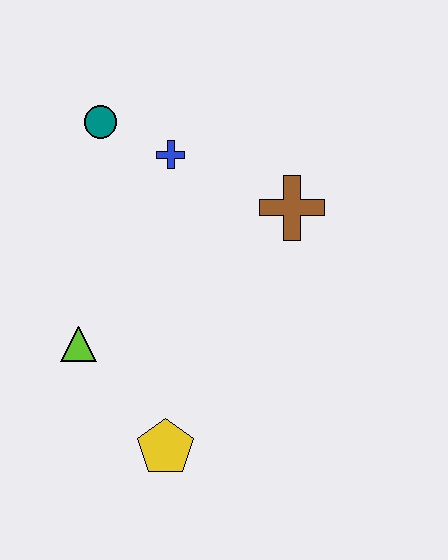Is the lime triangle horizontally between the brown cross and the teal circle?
No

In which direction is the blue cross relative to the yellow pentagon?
The blue cross is above the yellow pentagon.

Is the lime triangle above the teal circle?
No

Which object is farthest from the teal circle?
The yellow pentagon is farthest from the teal circle.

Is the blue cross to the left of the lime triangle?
No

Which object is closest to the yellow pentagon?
The lime triangle is closest to the yellow pentagon.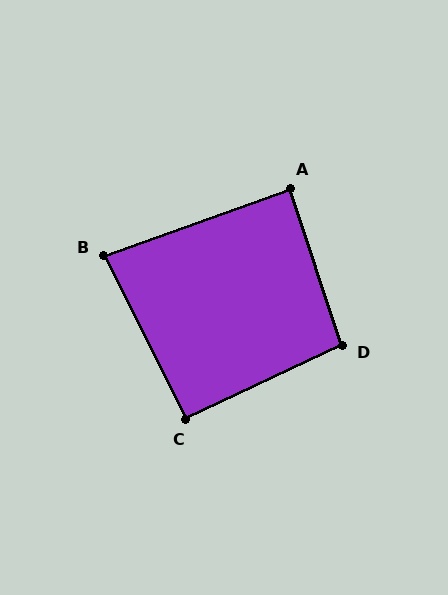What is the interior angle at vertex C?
Approximately 91 degrees (approximately right).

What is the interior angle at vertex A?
Approximately 89 degrees (approximately right).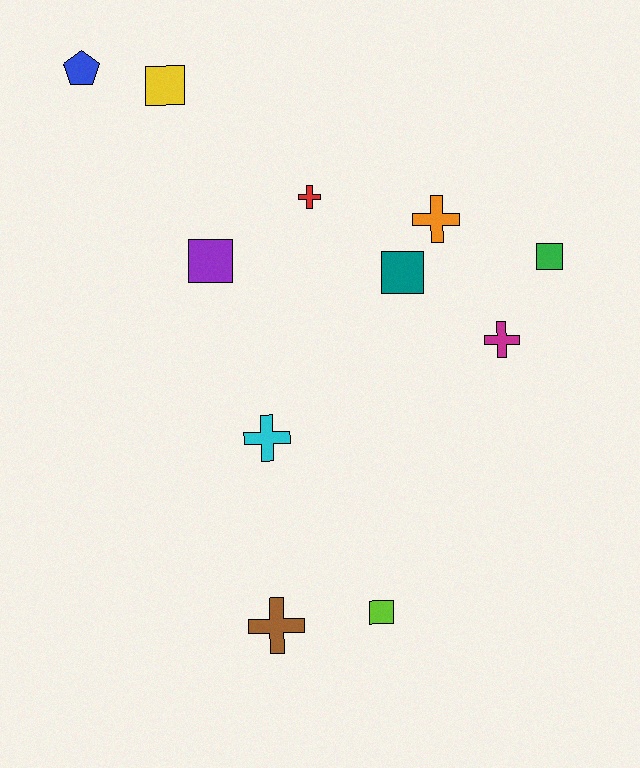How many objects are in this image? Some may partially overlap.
There are 11 objects.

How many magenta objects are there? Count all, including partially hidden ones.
There is 1 magenta object.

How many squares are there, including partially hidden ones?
There are 5 squares.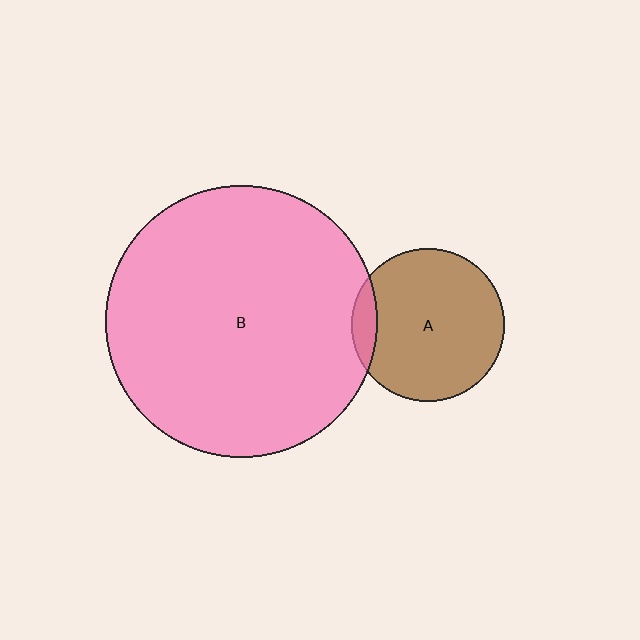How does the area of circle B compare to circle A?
Approximately 3.2 times.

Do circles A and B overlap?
Yes.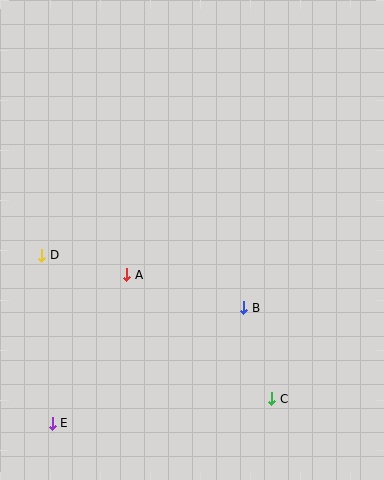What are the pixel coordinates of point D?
Point D is at (42, 255).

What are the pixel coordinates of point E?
Point E is at (52, 423).